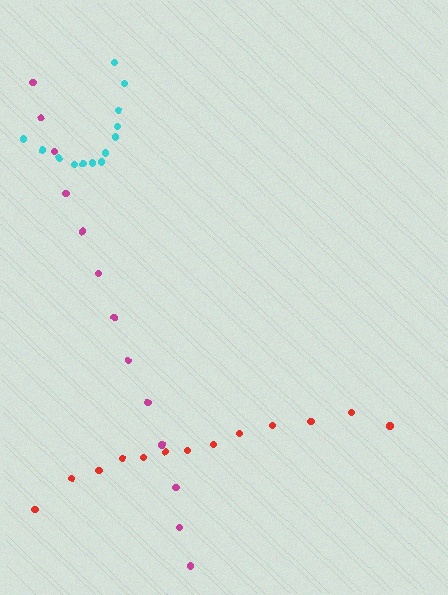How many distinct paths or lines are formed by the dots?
There are 3 distinct paths.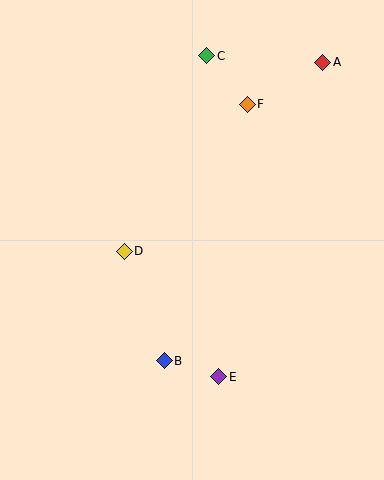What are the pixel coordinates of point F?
Point F is at (247, 104).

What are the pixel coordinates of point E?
Point E is at (219, 377).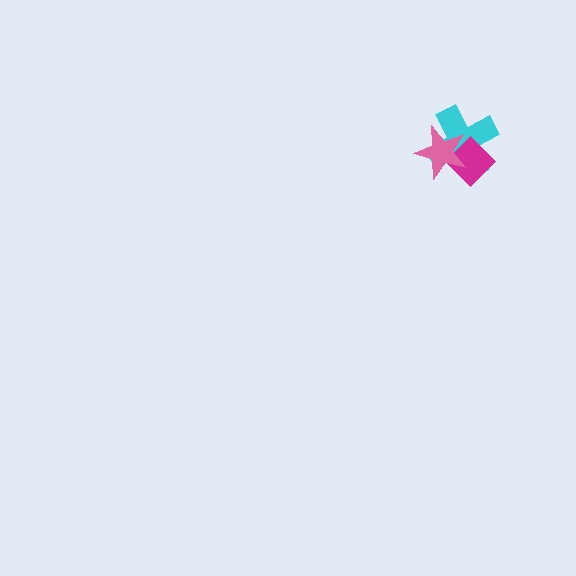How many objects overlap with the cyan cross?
2 objects overlap with the cyan cross.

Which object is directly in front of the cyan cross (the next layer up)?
The magenta diamond is directly in front of the cyan cross.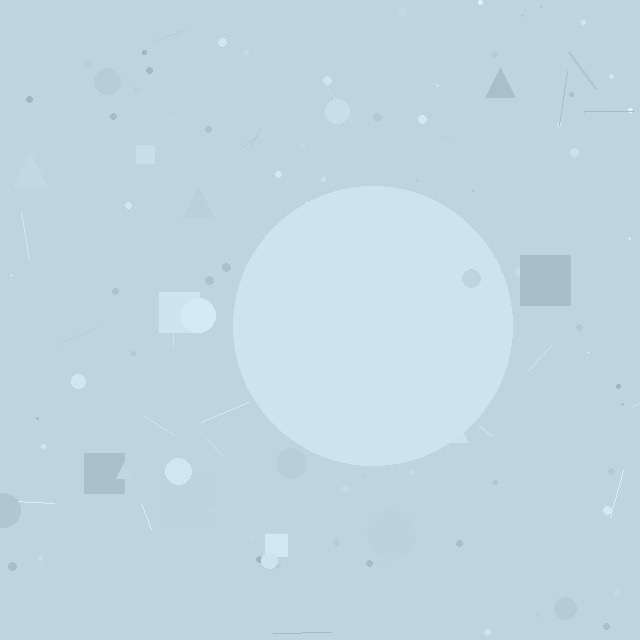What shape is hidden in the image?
A circle is hidden in the image.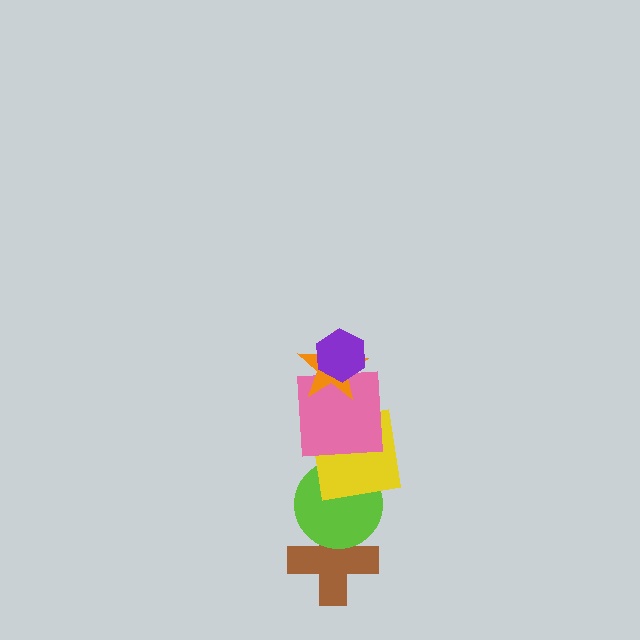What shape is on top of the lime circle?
The yellow square is on top of the lime circle.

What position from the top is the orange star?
The orange star is 2nd from the top.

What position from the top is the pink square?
The pink square is 3rd from the top.